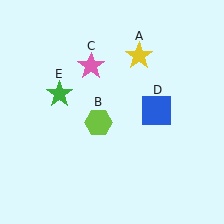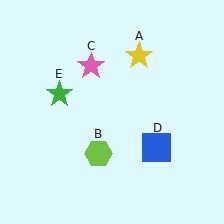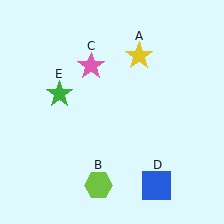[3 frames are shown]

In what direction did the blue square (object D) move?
The blue square (object D) moved down.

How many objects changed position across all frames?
2 objects changed position: lime hexagon (object B), blue square (object D).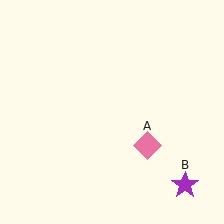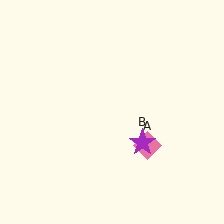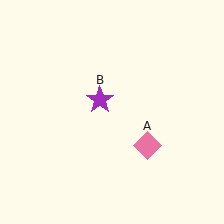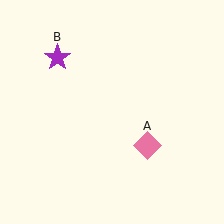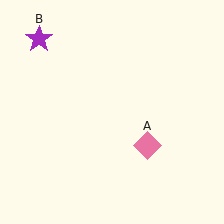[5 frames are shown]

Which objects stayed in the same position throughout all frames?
Pink diamond (object A) remained stationary.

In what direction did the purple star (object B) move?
The purple star (object B) moved up and to the left.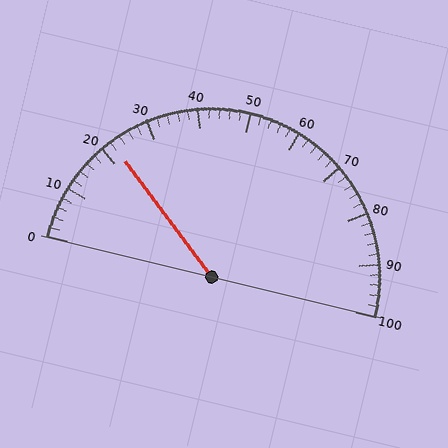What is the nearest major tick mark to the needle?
The nearest major tick mark is 20.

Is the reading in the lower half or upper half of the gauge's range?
The reading is in the lower half of the range (0 to 100).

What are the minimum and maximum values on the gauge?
The gauge ranges from 0 to 100.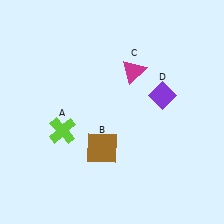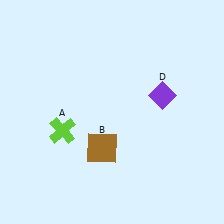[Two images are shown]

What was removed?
The magenta triangle (C) was removed in Image 2.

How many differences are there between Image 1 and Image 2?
There is 1 difference between the two images.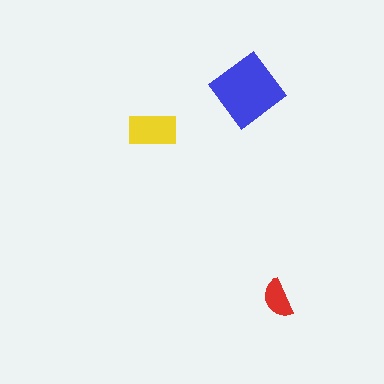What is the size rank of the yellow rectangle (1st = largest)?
2nd.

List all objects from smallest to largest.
The red semicircle, the yellow rectangle, the blue diamond.